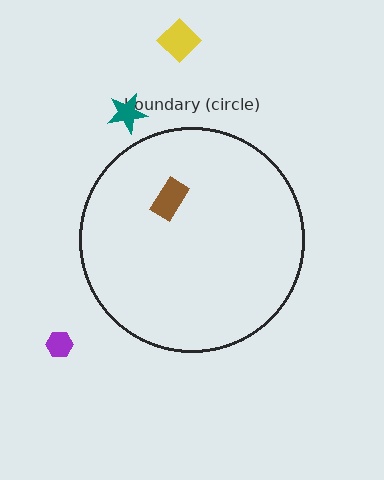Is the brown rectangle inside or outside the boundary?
Inside.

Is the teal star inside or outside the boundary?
Outside.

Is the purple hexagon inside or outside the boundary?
Outside.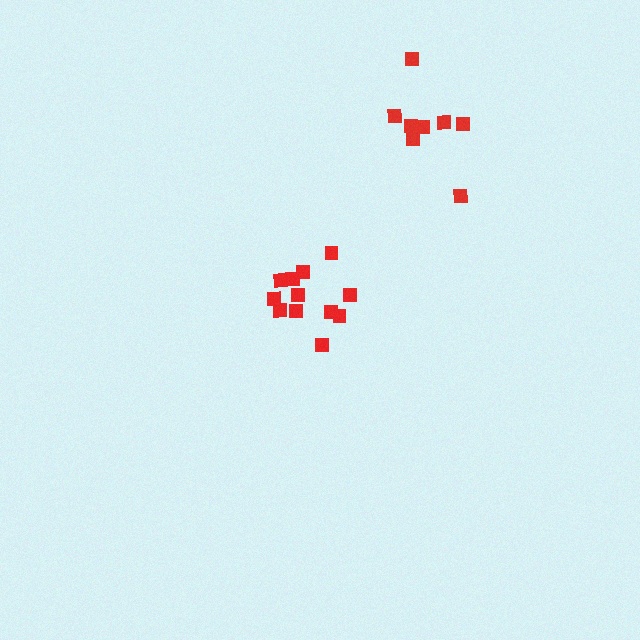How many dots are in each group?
Group 1: 12 dots, Group 2: 8 dots (20 total).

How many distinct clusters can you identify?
There are 2 distinct clusters.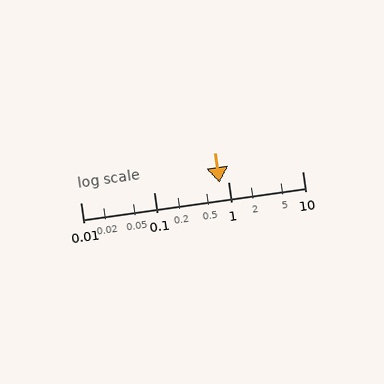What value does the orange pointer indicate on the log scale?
The pointer indicates approximately 0.77.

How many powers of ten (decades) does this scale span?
The scale spans 3 decades, from 0.01 to 10.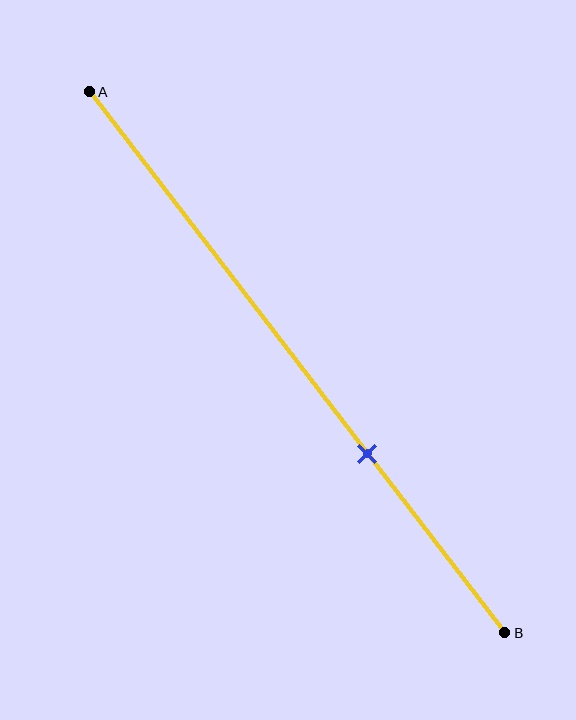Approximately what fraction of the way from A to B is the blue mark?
The blue mark is approximately 65% of the way from A to B.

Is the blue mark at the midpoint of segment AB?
No, the mark is at about 65% from A, not at the 50% midpoint.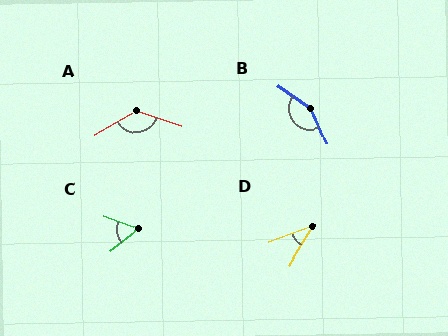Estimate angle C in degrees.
Approximately 57 degrees.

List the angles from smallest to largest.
D (38°), C (57°), A (130°), B (147°).